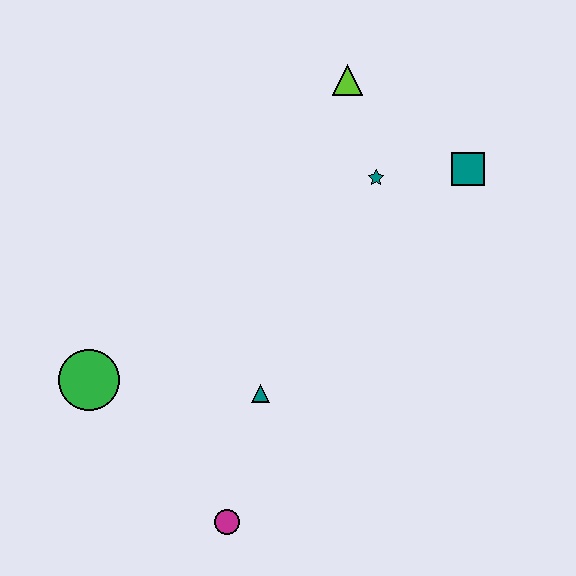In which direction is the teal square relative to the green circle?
The teal square is to the right of the green circle.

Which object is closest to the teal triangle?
The magenta circle is closest to the teal triangle.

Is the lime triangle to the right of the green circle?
Yes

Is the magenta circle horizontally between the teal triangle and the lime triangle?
No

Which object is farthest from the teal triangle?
The lime triangle is farthest from the teal triangle.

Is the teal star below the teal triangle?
No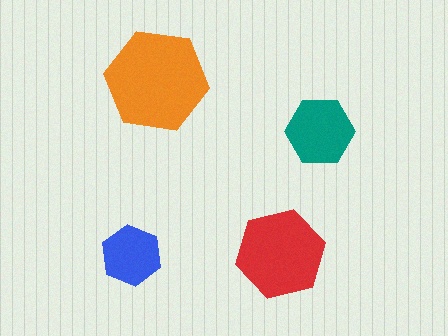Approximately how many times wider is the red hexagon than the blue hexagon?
About 1.5 times wider.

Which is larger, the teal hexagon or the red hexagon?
The red one.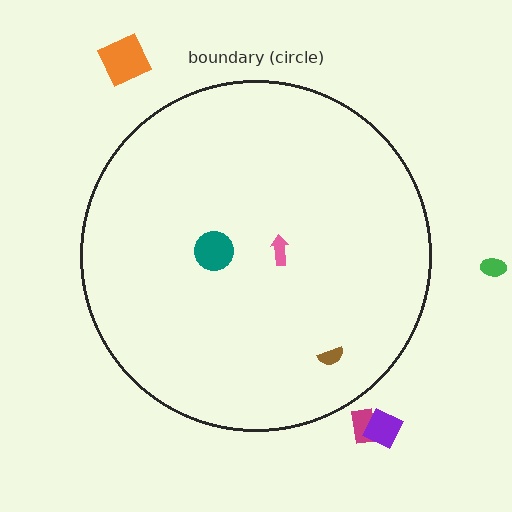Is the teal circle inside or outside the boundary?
Inside.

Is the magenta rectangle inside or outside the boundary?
Outside.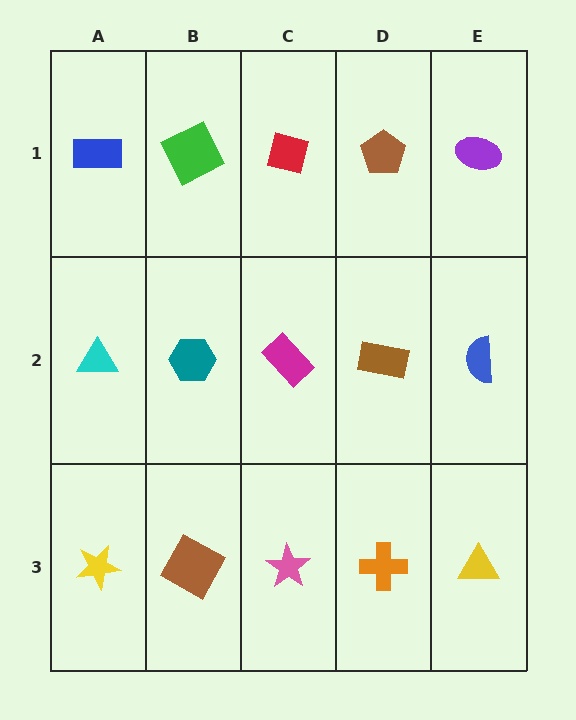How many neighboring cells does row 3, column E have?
2.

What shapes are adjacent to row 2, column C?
A red square (row 1, column C), a pink star (row 3, column C), a teal hexagon (row 2, column B), a brown rectangle (row 2, column D).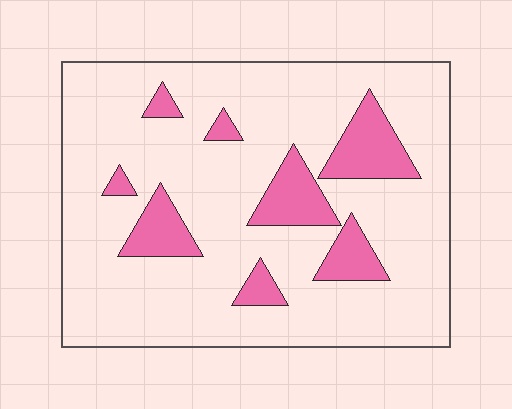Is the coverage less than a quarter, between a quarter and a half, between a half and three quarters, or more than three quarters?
Less than a quarter.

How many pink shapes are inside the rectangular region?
8.